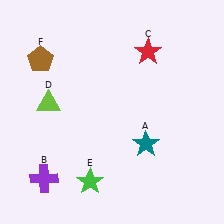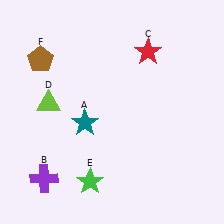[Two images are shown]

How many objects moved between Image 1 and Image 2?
1 object moved between the two images.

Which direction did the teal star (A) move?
The teal star (A) moved left.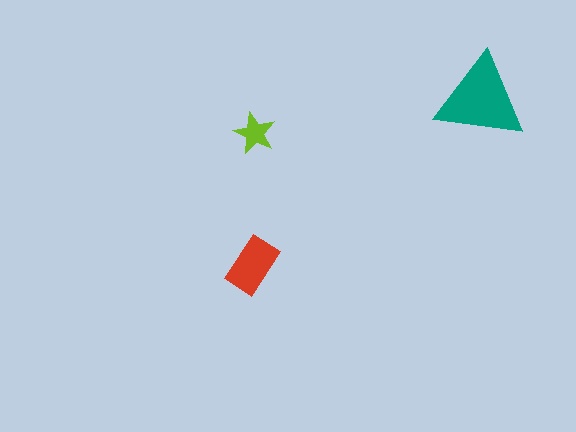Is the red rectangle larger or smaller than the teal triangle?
Smaller.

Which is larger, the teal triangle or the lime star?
The teal triangle.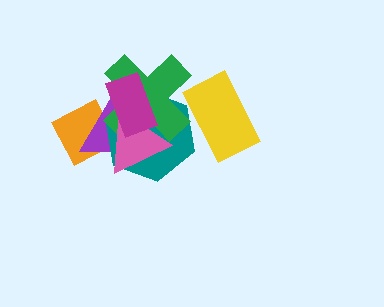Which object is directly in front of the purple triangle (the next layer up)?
The teal hexagon is directly in front of the purple triangle.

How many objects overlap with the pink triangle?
5 objects overlap with the pink triangle.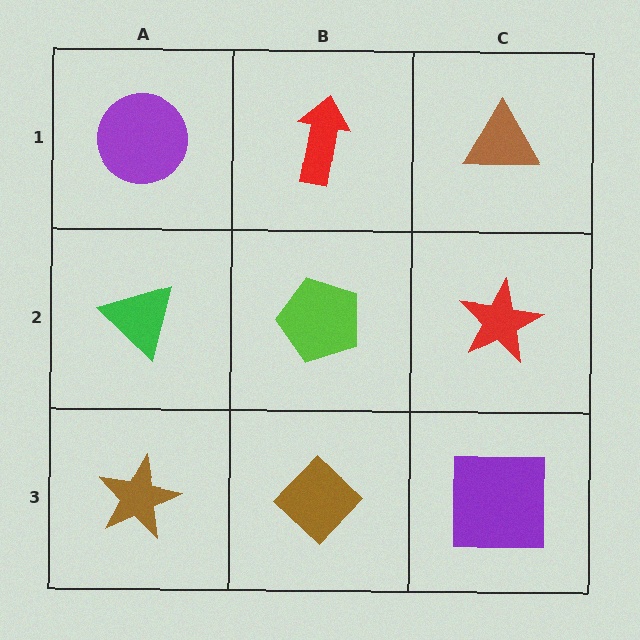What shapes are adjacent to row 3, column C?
A red star (row 2, column C), a brown diamond (row 3, column B).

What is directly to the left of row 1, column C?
A red arrow.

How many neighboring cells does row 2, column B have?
4.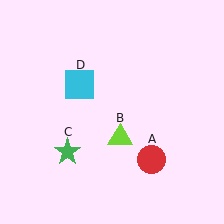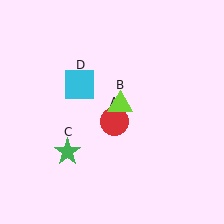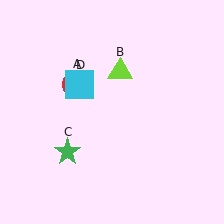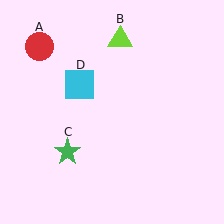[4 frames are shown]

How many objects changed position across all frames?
2 objects changed position: red circle (object A), lime triangle (object B).